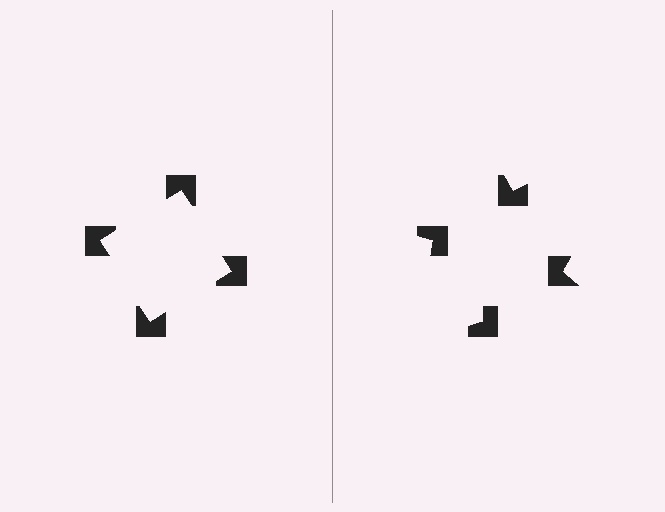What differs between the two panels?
The notched squares are positioned identically on both sides; only the wedge orientations differ. On the left they align to a square; on the right they are misaligned.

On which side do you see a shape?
An illusory square appears on the left side. On the right side the wedge cuts are rotated, so no coherent shape forms.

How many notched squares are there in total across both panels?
8 — 4 on each side.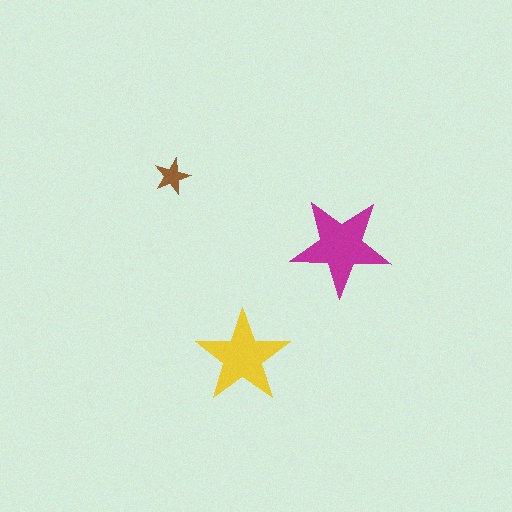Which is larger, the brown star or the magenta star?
The magenta one.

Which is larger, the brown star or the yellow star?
The yellow one.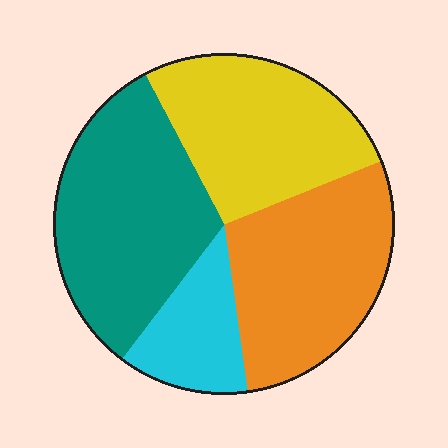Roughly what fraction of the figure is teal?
Teal takes up between a quarter and a half of the figure.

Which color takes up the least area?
Cyan, at roughly 15%.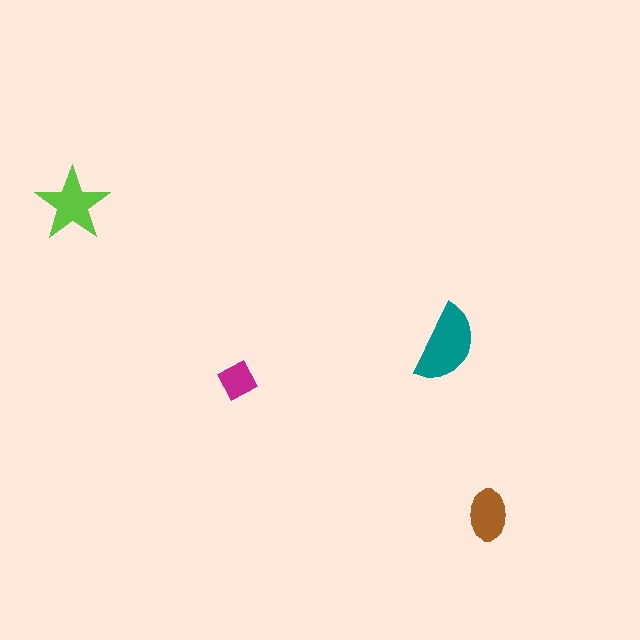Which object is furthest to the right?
The brown ellipse is rightmost.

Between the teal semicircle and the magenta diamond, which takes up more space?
The teal semicircle.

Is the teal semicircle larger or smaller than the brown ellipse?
Larger.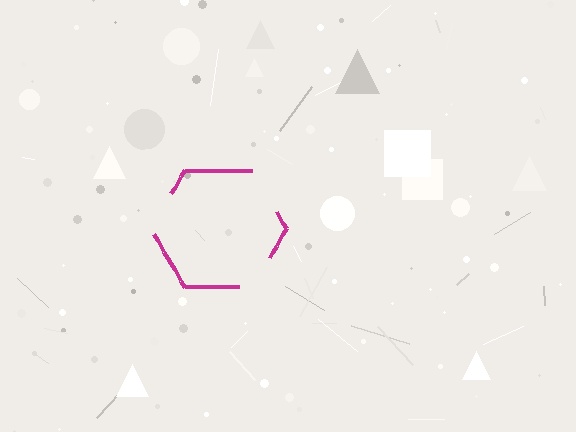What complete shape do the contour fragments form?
The contour fragments form a hexagon.